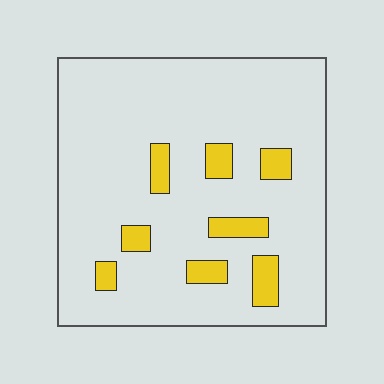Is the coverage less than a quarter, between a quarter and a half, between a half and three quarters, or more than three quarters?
Less than a quarter.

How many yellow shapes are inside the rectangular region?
8.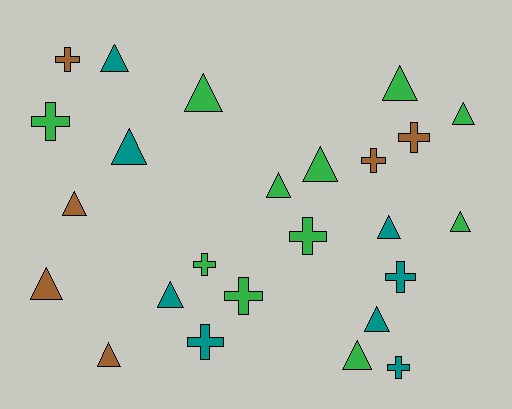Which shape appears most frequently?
Triangle, with 15 objects.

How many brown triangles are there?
There are 3 brown triangles.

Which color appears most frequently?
Green, with 11 objects.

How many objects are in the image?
There are 25 objects.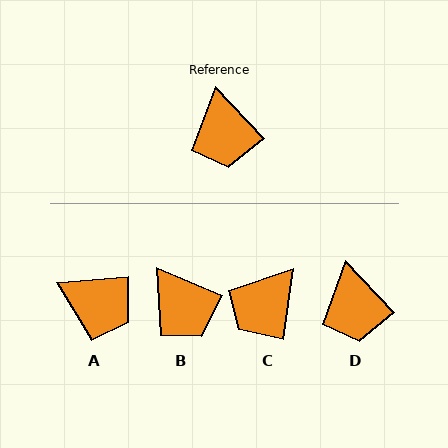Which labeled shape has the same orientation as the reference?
D.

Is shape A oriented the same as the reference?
No, it is off by about 50 degrees.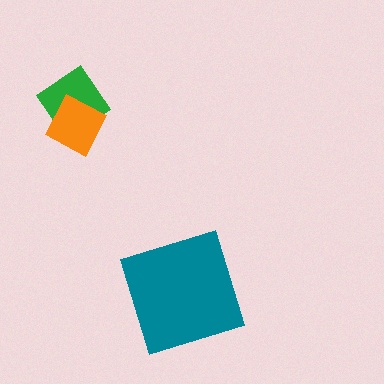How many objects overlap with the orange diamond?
1 object overlaps with the orange diamond.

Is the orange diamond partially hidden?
No, no other shape covers it.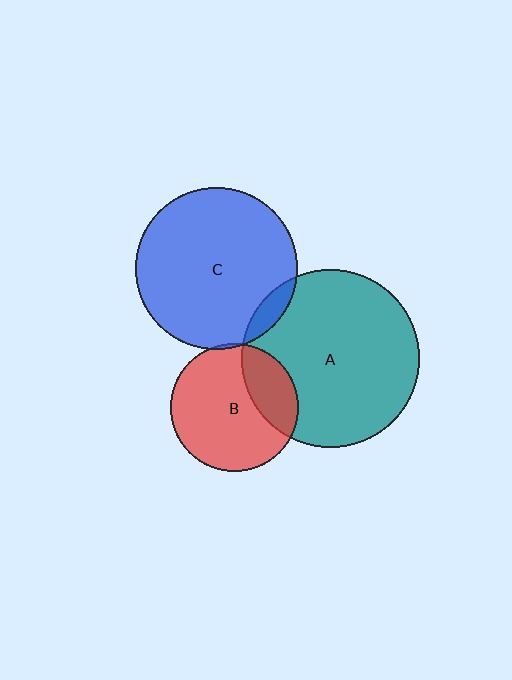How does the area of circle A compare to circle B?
Approximately 1.9 times.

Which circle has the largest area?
Circle A (teal).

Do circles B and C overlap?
Yes.